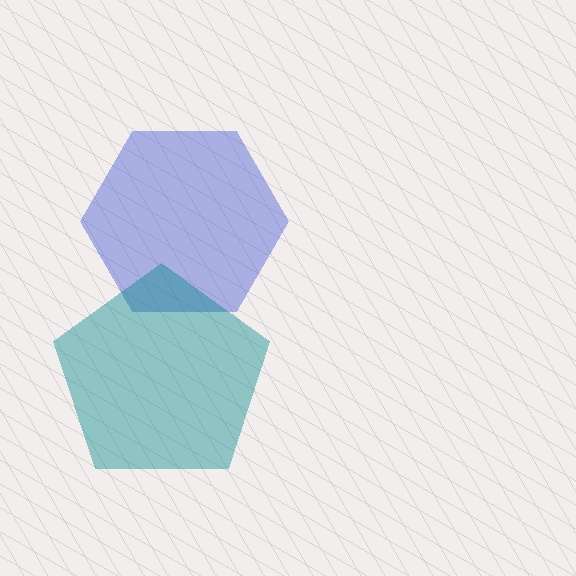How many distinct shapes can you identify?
There are 2 distinct shapes: a blue hexagon, a teal pentagon.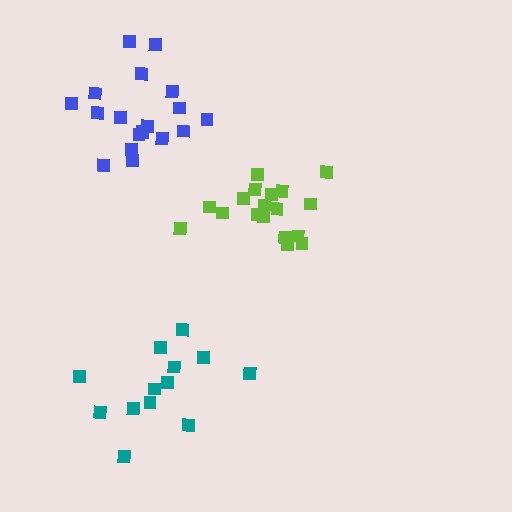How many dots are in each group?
Group 1: 18 dots, Group 2: 13 dots, Group 3: 18 dots (49 total).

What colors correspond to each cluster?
The clusters are colored: blue, teal, lime.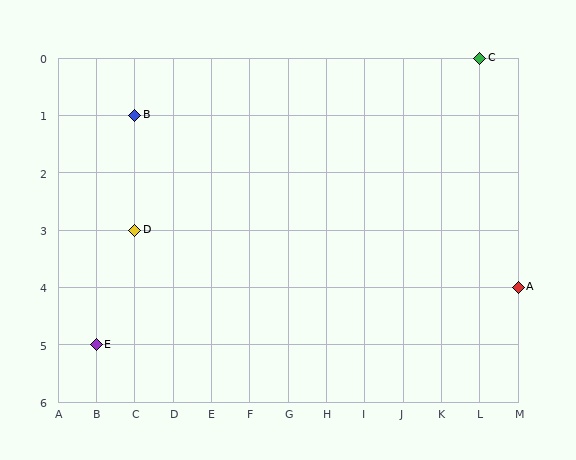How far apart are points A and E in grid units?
Points A and E are 11 columns and 1 row apart (about 11.0 grid units diagonally).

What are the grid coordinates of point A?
Point A is at grid coordinates (M, 4).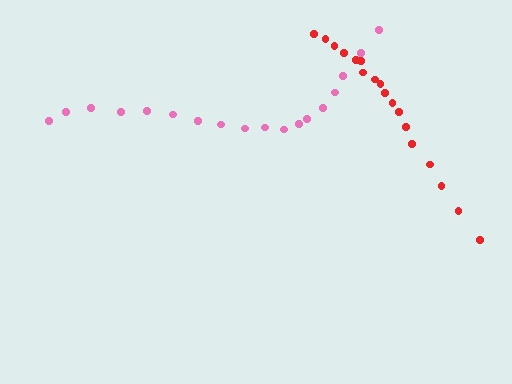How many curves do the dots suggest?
There are 2 distinct paths.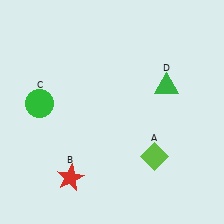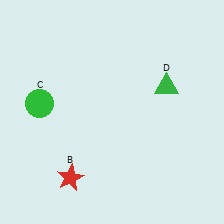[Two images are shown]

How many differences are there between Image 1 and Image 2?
There is 1 difference between the two images.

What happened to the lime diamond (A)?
The lime diamond (A) was removed in Image 2. It was in the bottom-right area of Image 1.